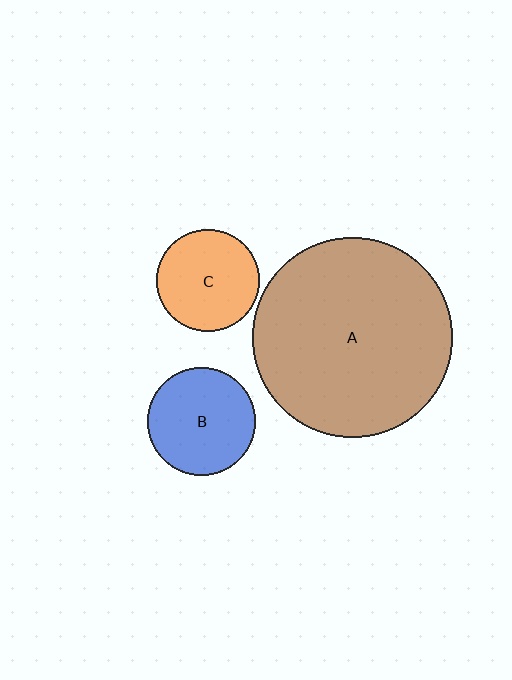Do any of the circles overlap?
No, none of the circles overlap.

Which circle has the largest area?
Circle A (brown).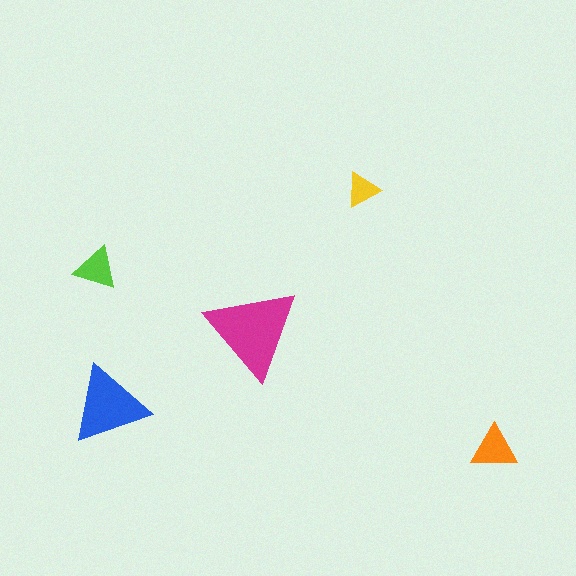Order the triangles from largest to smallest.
the magenta one, the blue one, the orange one, the lime one, the yellow one.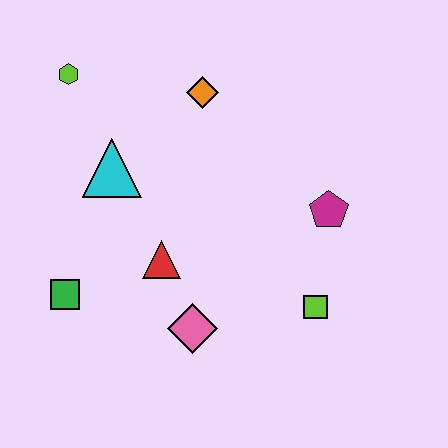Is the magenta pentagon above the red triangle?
Yes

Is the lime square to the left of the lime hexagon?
No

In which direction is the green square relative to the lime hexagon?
The green square is below the lime hexagon.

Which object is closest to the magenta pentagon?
The lime square is closest to the magenta pentagon.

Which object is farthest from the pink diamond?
The lime hexagon is farthest from the pink diamond.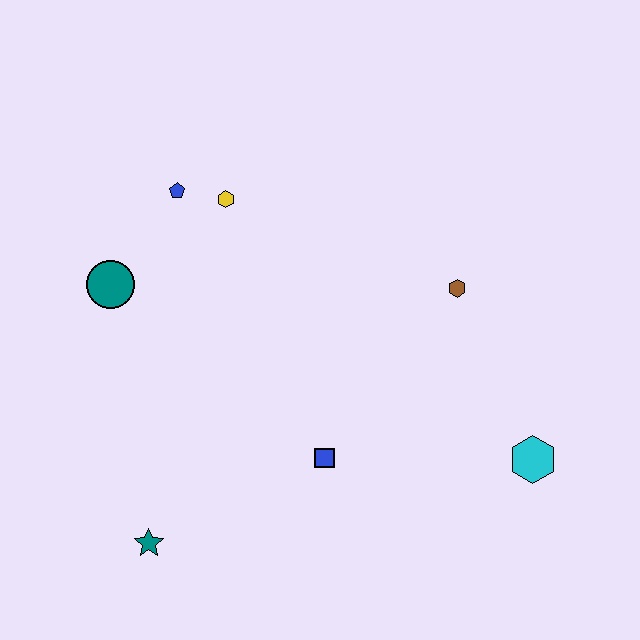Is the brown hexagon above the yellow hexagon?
No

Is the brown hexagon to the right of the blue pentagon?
Yes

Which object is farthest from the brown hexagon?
The teal star is farthest from the brown hexagon.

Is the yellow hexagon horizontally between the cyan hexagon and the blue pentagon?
Yes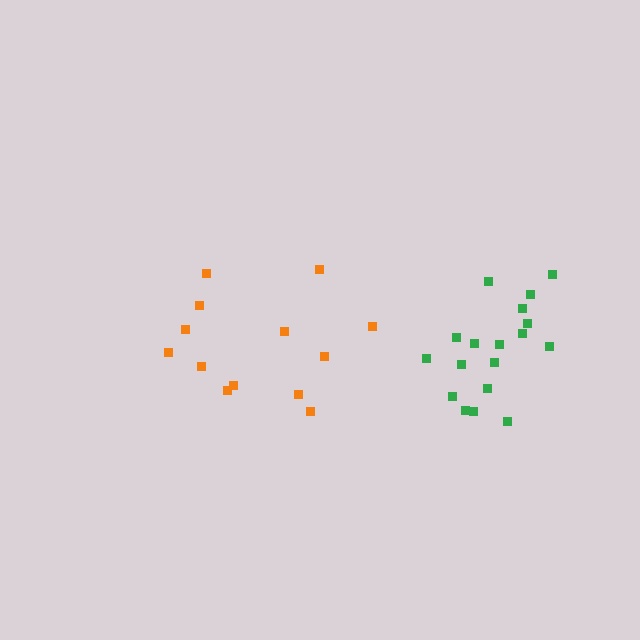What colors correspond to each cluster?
The clusters are colored: green, orange.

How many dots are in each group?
Group 1: 18 dots, Group 2: 13 dots (31 total).